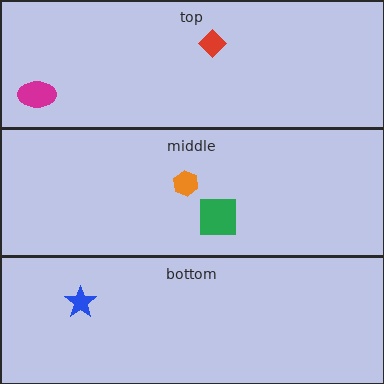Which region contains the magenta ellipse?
The top region.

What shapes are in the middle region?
The green square, the orange hexagon.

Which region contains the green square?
The middle region.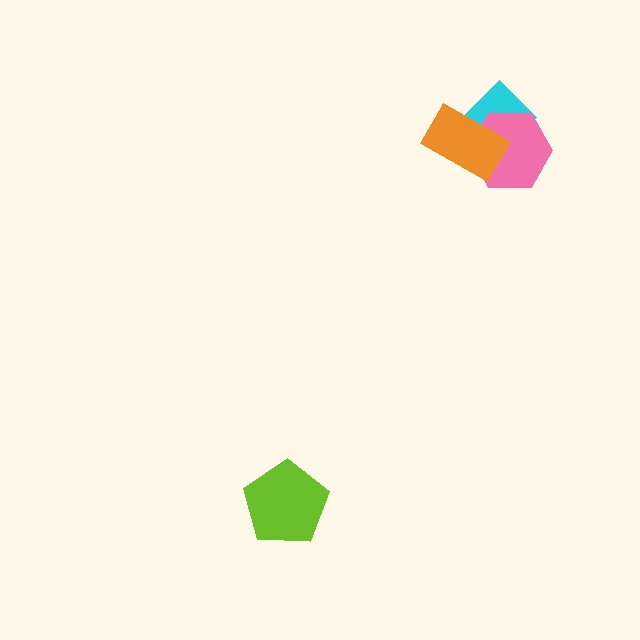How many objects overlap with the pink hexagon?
2 objects overlap with the pink hexagon.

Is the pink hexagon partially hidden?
Yes, it is partially covered by another shape.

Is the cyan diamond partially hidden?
Yes, it is partially covered by another shape.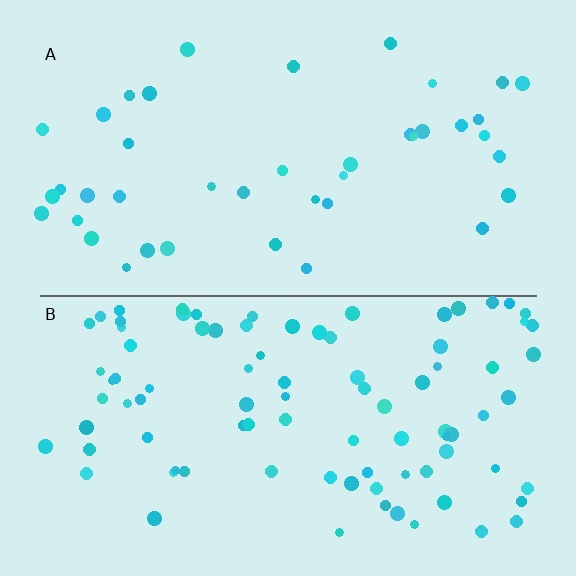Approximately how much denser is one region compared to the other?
Approximately 2.2× — region B over region A.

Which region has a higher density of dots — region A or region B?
B (the bottom).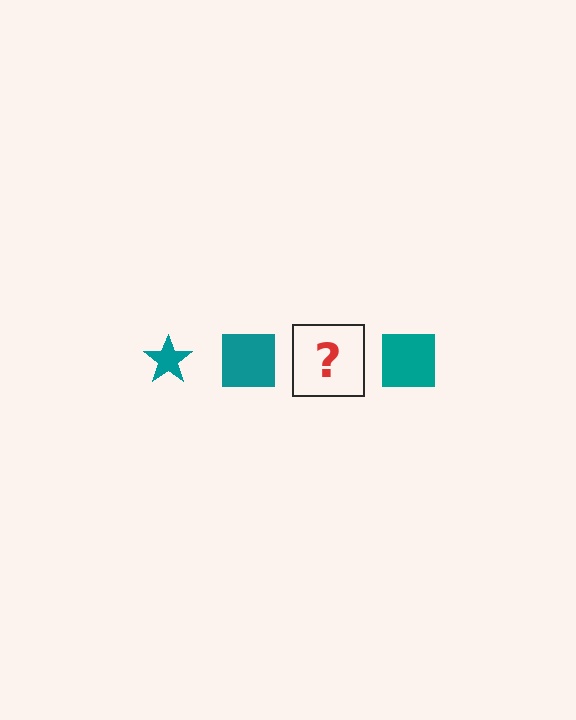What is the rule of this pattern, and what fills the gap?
The rule is that the pattern cycles through star, square shapes in teal. The gap should be filled with a teal star.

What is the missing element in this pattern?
The missing element is a teal star.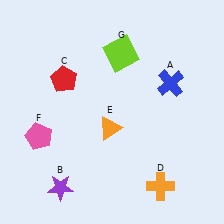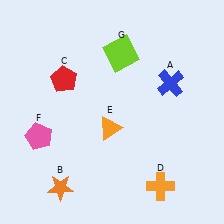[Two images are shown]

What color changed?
The star (B) changed from purple in Image 1 to orange in Image 2.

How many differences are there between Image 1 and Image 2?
There is 1 difference between the two images.